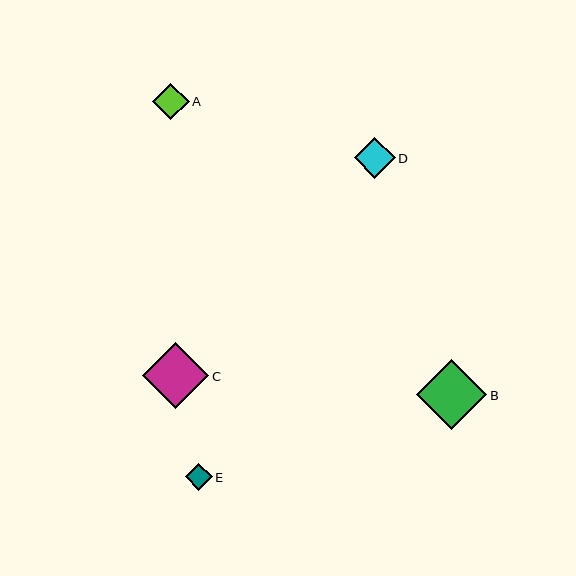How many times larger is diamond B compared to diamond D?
Diamond B is approximately 1.7 times the size of diamond D.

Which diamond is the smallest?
Diamond E is the smallest with a size of approximately 27 pixels.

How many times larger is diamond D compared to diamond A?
Diamond D is approximately 1.1 times the size of diamond A.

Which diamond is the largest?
Diamond B is the largest with a size of approximately 70 pixels.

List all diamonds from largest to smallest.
From largest to smallest: B, C, D, A, E.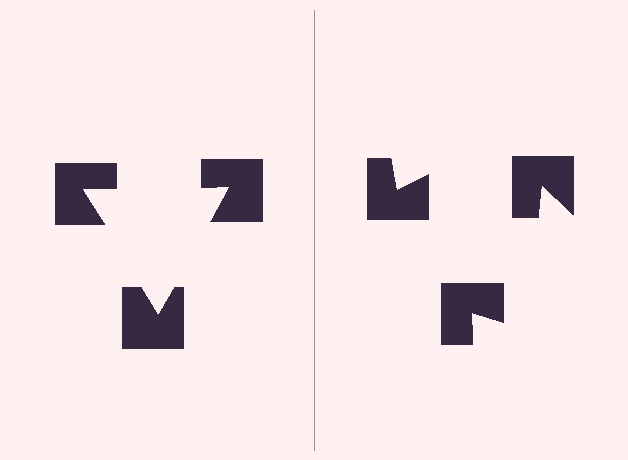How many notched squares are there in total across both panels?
6 — 3 on each side.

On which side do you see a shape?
An illusory triangle appears on the left side. On the right side the wedge cuts are rotated, so no coherent shape forms.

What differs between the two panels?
The notched squares are positioned identically on both sides; only the wedge orientations differ. On the left they align to a triangle; on the right they are misaligned.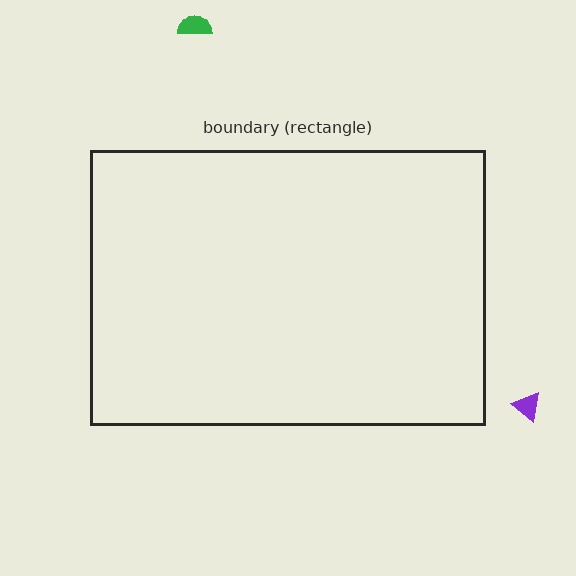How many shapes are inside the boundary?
0 inside, 2 outside.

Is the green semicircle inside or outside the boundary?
Outside.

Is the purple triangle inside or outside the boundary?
Outside.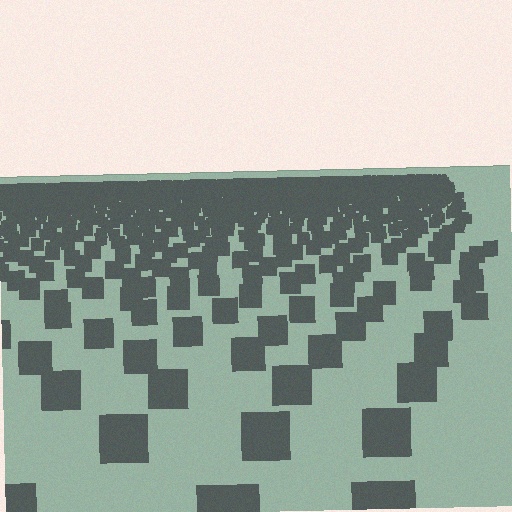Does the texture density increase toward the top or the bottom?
Density increases toward the top.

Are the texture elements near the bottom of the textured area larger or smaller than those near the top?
Larger. Near the bottom, elements are closer to the viewer and appear at a bigger on-screen size.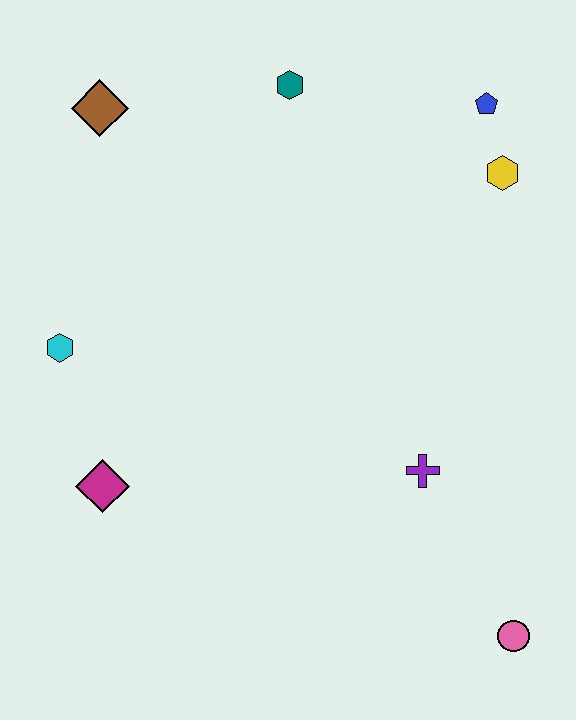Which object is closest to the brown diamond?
The teal hexagon is closest to the brown diamond.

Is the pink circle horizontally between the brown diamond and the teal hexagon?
No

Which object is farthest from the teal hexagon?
The pink circle is farthest from the teal hexagon.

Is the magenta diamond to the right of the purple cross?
No